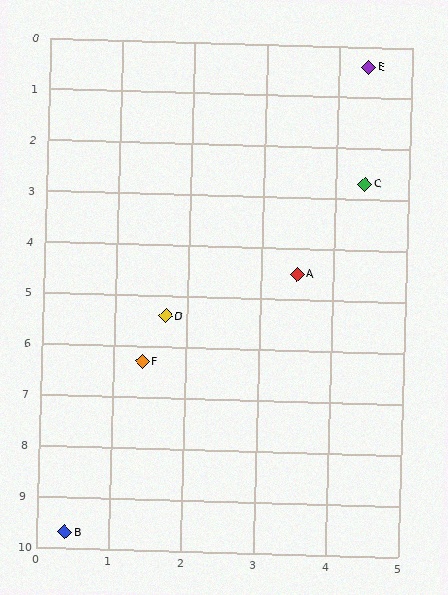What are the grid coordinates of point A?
Point A is at approximately (3.5, 4.5).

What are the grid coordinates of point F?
Point F is at approximately (1.4, 6.3).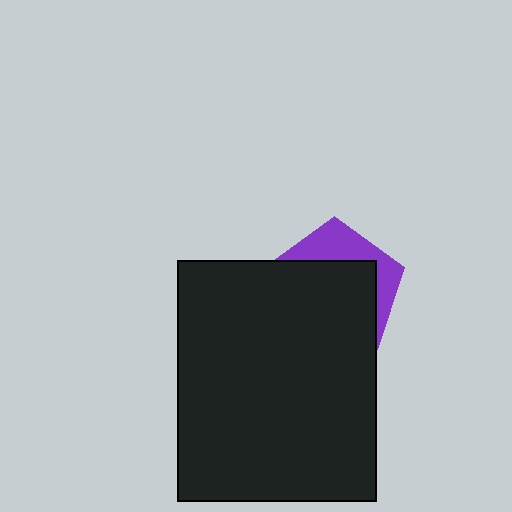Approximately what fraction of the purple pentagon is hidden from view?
Roughly 70% of the purple pentagon is hidden behind the black rectangle.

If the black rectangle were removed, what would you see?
You would see the complete purple pentagon.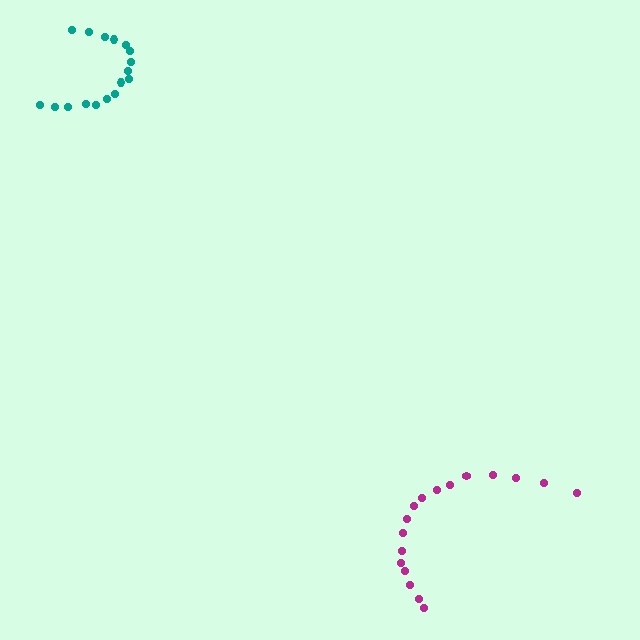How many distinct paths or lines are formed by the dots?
There are 2 distinct paths.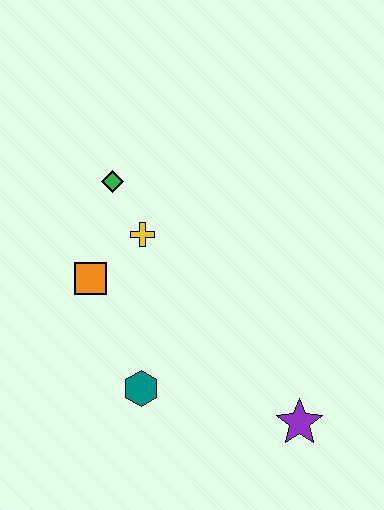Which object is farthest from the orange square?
The purple star is farthest from the orange square.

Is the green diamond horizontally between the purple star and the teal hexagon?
No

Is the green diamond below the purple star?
No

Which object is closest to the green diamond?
The yellow cross is closest to the green diamond.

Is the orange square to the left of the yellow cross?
Yes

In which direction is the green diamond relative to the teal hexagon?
The green diamond is above the teal hexagon.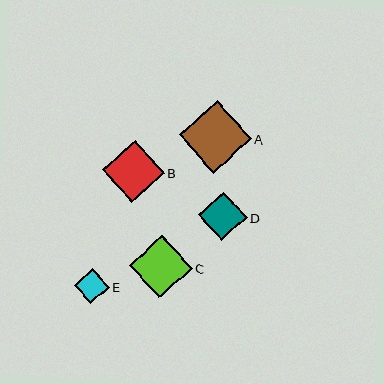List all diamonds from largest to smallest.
From largest to smallest: A, C, B, D, E.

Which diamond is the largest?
Diamond A is the largest with a size of approximately 72 pixels.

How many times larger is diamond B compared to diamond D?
Diamond B is approximately 1.3 times the size of diamond D.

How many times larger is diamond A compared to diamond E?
Diamond A is approximately 2.1 times the size of diamond E.